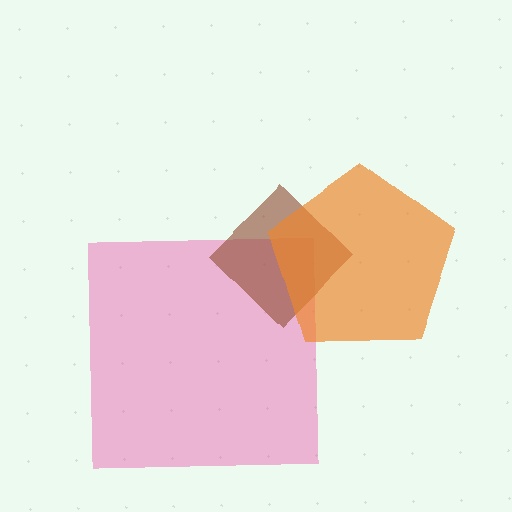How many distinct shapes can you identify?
There are 3 distinct shapes: a pink square, a brown diamond, an orange pentagon.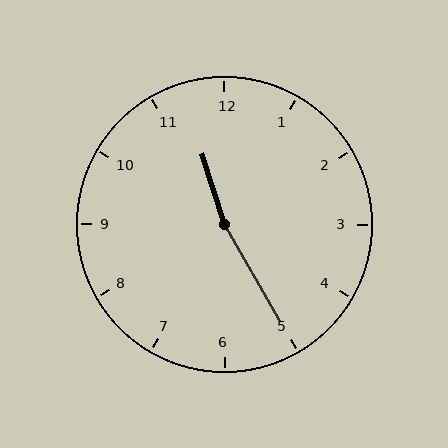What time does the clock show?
11:25.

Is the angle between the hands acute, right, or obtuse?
It is obtuse.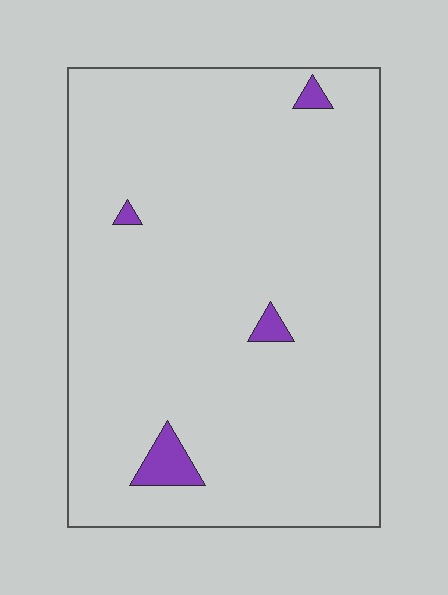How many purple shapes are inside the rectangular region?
4.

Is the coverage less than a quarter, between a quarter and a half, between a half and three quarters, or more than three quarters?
Less than a quarter.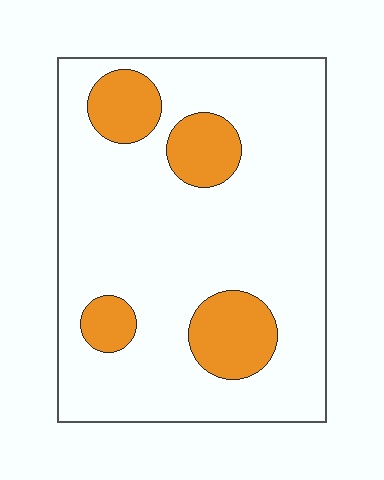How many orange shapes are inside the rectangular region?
4.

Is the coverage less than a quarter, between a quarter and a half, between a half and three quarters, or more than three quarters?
Less than a quarter.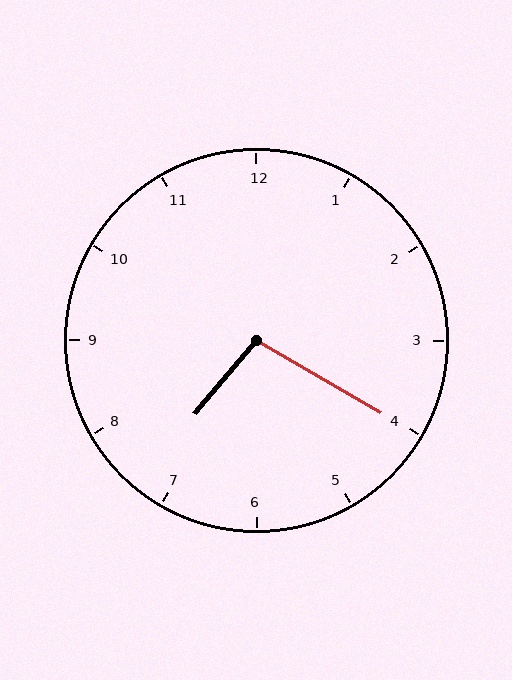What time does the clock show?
7:20.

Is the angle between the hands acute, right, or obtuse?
It is obtuse.